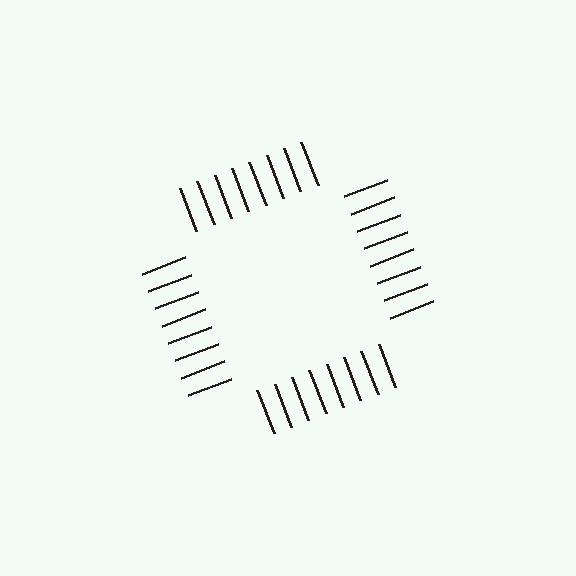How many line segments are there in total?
32 — 8 along each of the 4 edges.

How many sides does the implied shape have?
4 sides — the line-ends trace a square.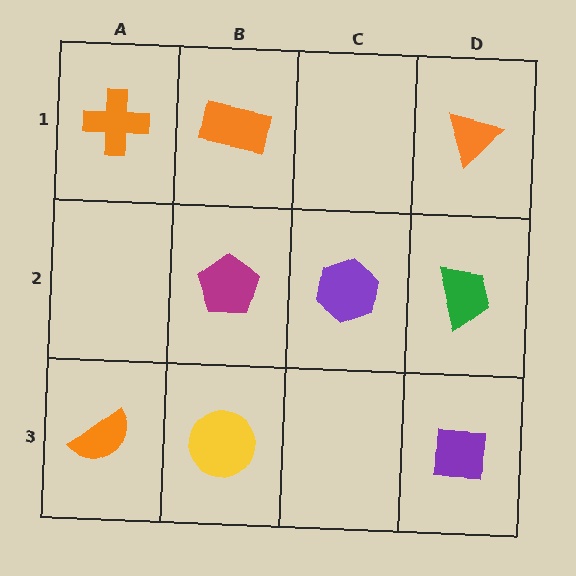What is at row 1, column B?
An orange rectangle.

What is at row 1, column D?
An orange triangle.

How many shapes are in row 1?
3 shapes.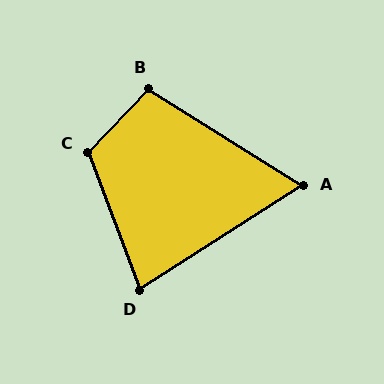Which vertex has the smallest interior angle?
A, at approximately 65 degrees.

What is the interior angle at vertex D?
Approximately 78 degrees (acute).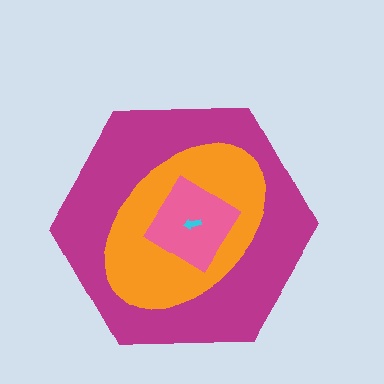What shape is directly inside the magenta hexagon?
The orange ellipse.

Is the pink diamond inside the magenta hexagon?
Yes.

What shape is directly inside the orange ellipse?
The pink diamond.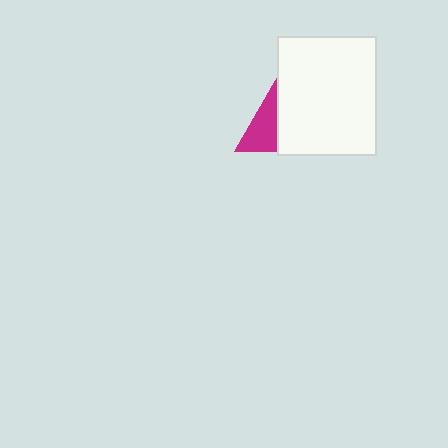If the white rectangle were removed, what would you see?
You would see the complete magenta triangle.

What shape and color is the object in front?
The object in front is a white rectangle.